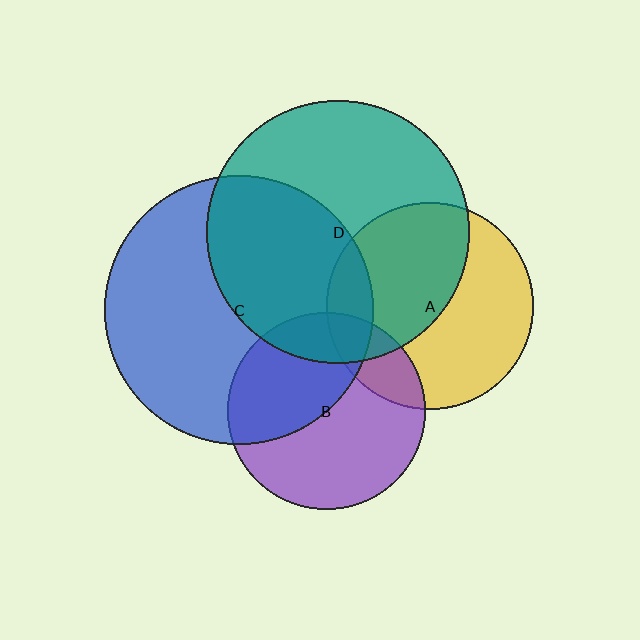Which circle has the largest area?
Circle C (blue).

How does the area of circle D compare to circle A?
Approximately 1.6 times.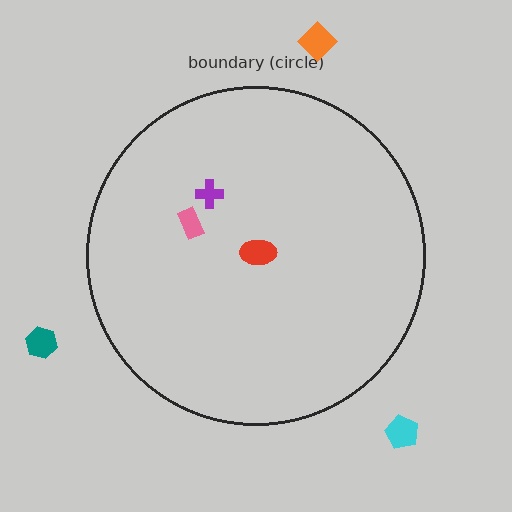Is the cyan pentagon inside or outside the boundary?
Outside.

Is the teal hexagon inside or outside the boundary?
Outside.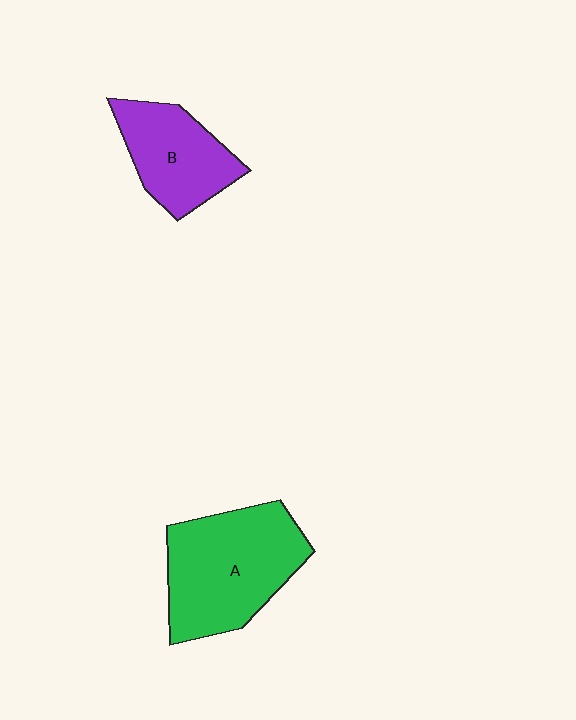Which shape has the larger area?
Shape A (green).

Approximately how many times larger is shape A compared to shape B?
Approximately 1.5 times.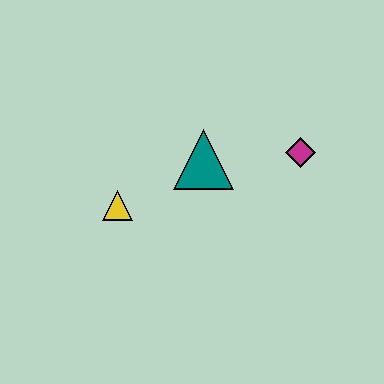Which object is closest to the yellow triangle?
The teal triangle is closest to the yellow triangle.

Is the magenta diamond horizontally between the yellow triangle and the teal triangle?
No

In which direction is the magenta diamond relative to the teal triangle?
The magenta diamond is to the right of the teal triangle.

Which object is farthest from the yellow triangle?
The magenta diamond is farthest from the yellow triangle.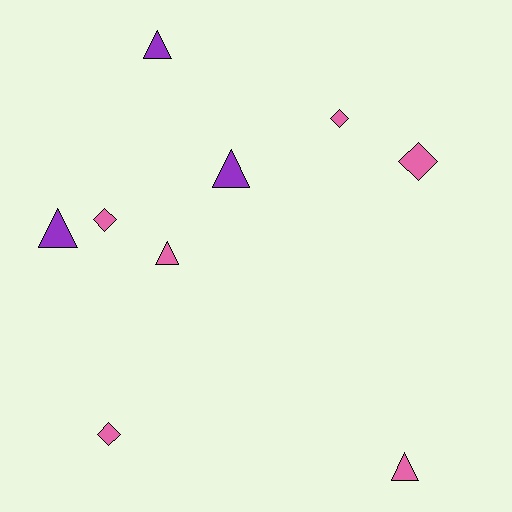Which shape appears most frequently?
Triangle, with 5 objects.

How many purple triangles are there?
There are 3 purple triangles.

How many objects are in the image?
There are 9 objects.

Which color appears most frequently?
Pink, with 6 objects.